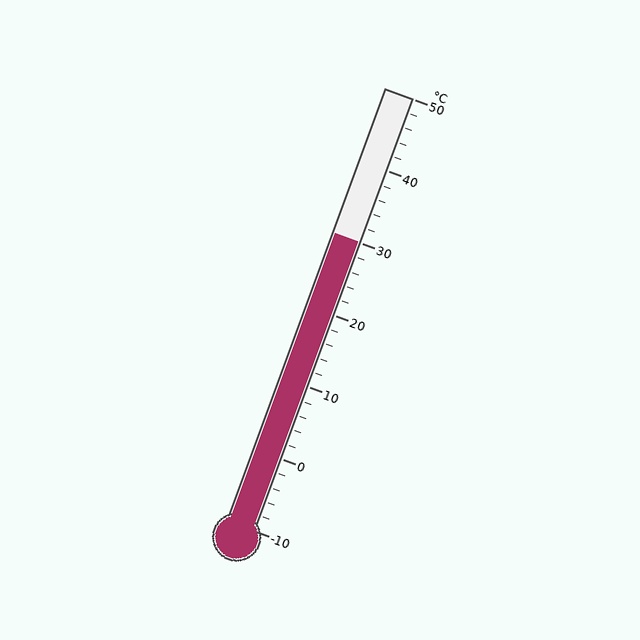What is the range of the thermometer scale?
The thermometer scale ranges from -10°C to 50°C.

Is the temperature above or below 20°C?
The temperature is above 20°C.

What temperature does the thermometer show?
The thermometer shows approximately 30°C.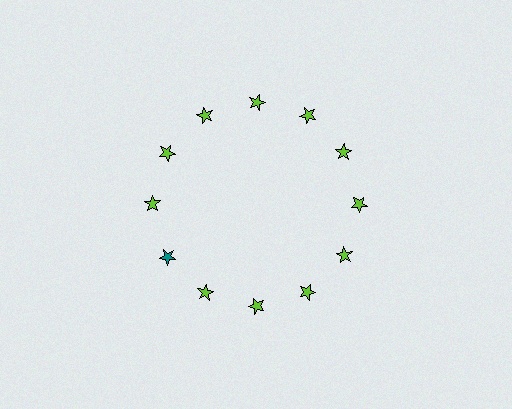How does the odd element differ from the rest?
It has a different color: teal instead of lime.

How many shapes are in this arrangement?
There are 12 shapes arranged in a ring pattern.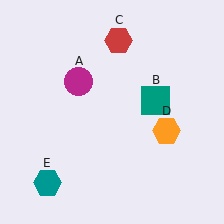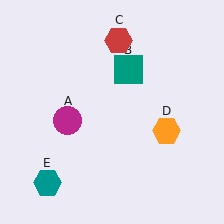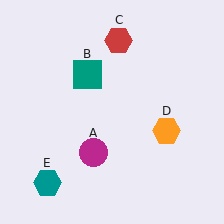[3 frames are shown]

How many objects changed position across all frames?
2 objects changed position: magenta circle (object A), teal square (object B).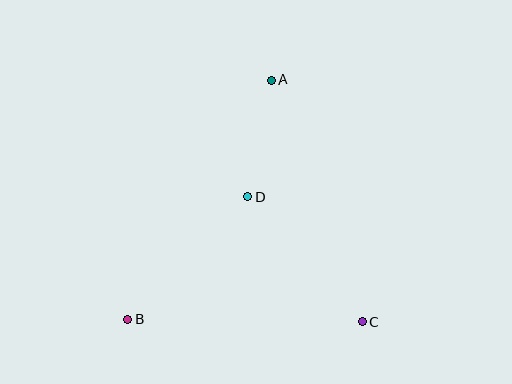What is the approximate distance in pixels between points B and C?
The distance between B and C is approximately 235 pixels.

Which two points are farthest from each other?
Points A and B are farthest from each other.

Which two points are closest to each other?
Points A and D are closest to each other.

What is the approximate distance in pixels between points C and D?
The distance between C and D is approximately 170 pixels.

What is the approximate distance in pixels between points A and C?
The distance between A and C is approximately 258 pixels.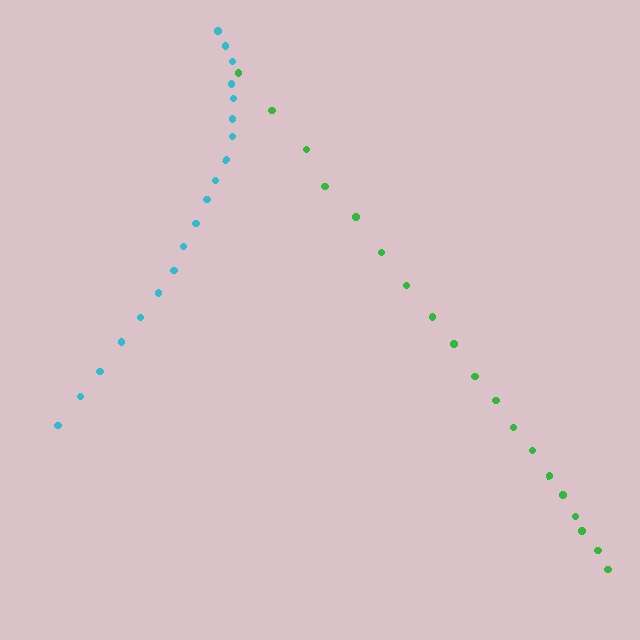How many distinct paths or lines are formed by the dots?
There are 2 distinct paths.